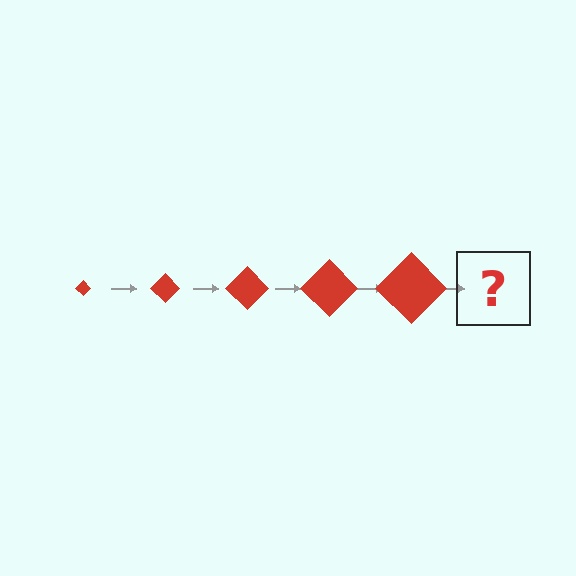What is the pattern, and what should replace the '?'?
The pattern is that the diamond gets progressively larger each step. The '?' should be a red diamond, larger than the previous one.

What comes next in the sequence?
The next element should be a red diamond, larger than the previous one.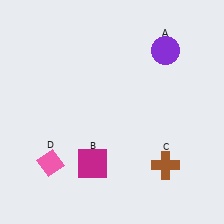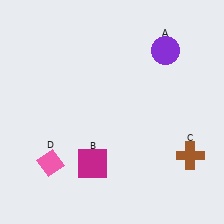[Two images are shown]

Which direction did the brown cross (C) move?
The brown cross (C) moved right.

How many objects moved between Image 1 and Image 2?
1 object moved between the two images.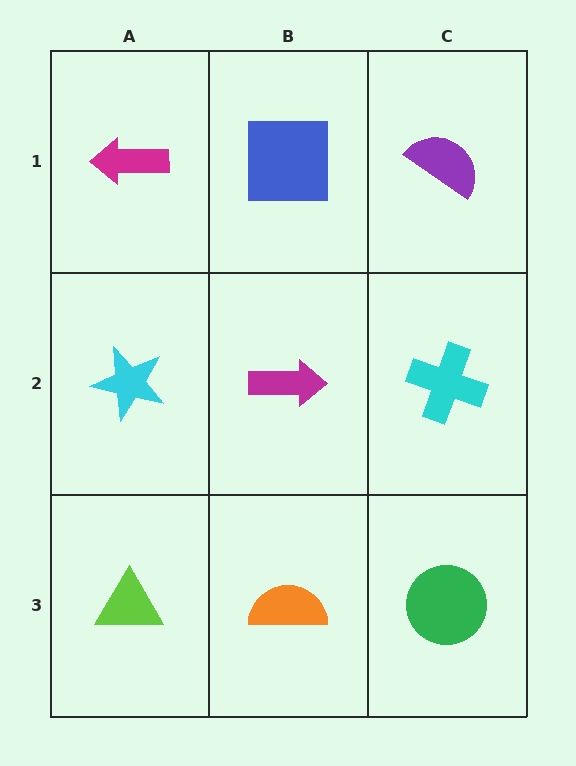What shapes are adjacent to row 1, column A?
A cyan star (row 2, column A), a blue square (row 1, column B).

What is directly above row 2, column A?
A magenta arrow.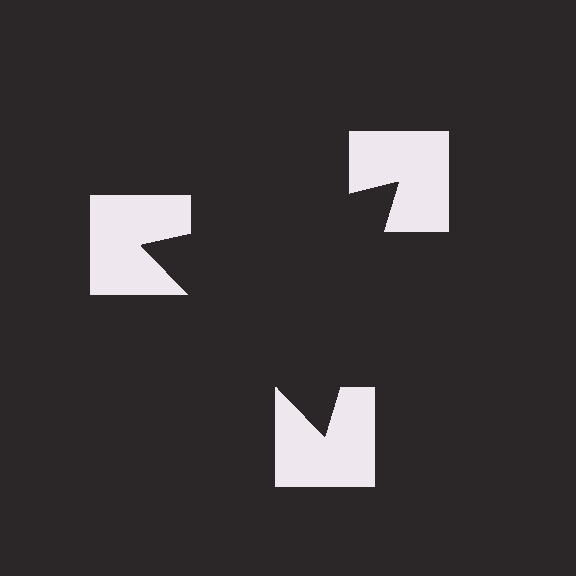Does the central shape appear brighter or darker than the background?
It typically appears slightly darker than the background, even though no actual brightness change is drawn.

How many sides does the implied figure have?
3 sides.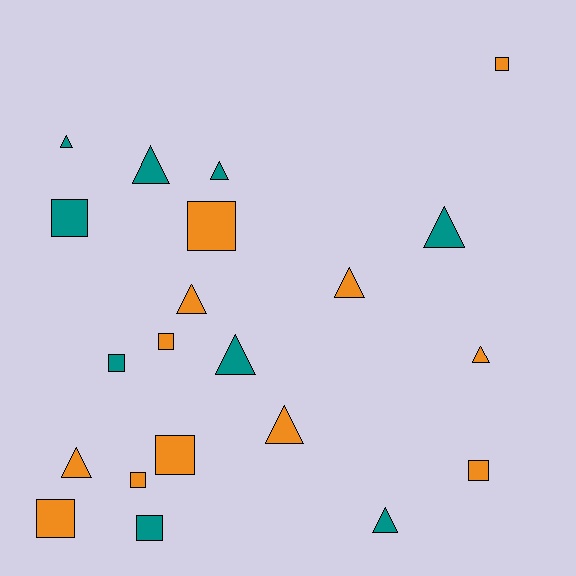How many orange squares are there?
There are 7 orange squares.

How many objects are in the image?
There are 21 objects.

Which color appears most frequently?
Orange, with 12 objects.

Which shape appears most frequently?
Triangle, with 11 objects.